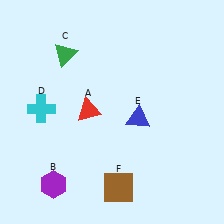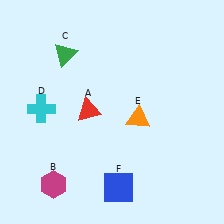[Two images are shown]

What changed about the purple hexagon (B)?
In Image 1, B is purple. In Image 2, it changed to magenta.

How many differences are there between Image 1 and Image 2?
There are 3 differences between the two images.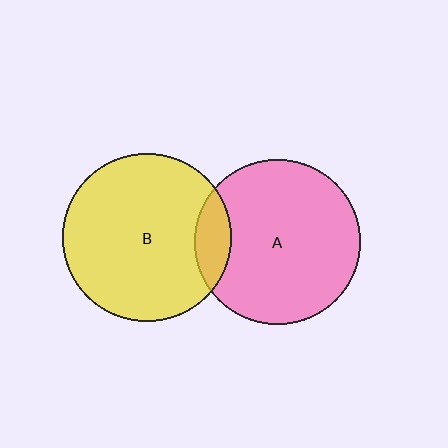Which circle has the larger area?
Circle B (yellow).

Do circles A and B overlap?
Yes.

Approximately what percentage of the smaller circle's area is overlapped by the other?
Approximately 10%.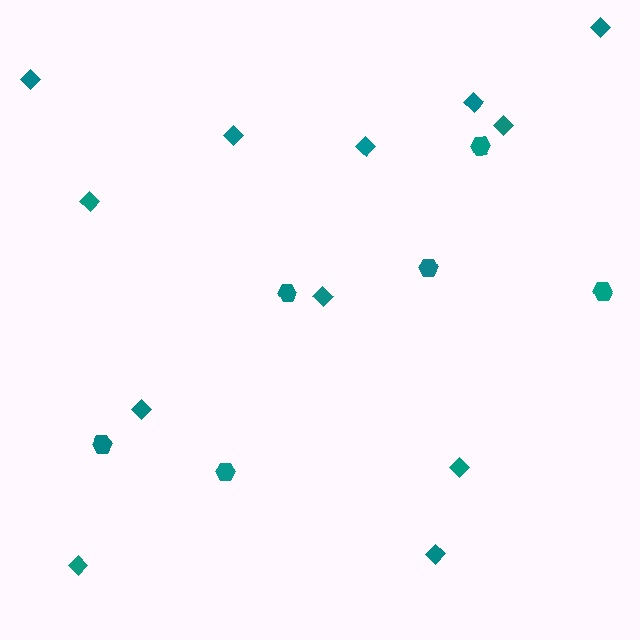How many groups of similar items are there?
There are 2 groups: one group of hexagons (6) and one group of diamonds (12).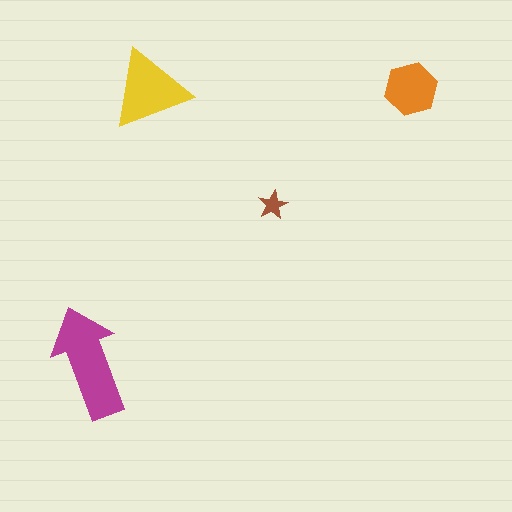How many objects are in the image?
There are 4 objects in the image.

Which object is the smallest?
The brown star.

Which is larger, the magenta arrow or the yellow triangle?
The magenta arrow.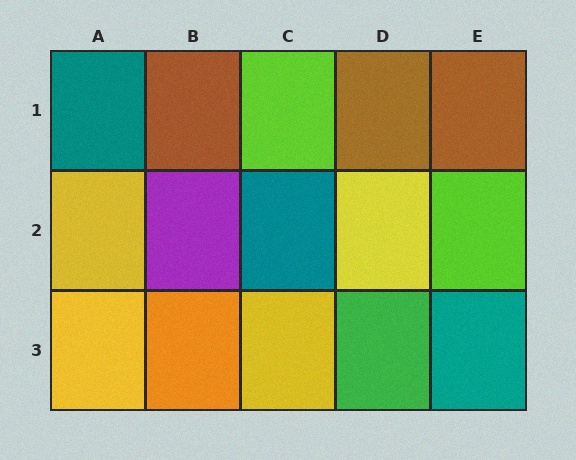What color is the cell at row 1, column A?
Teal.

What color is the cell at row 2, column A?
Yellow.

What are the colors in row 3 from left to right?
Yellow, orange, yellow, green, teal.